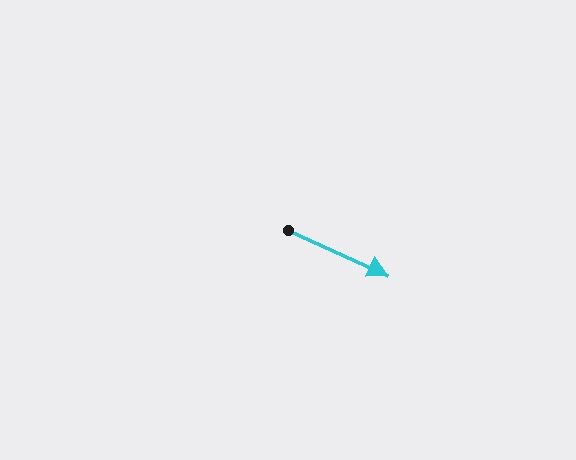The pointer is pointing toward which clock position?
Roughly 4 o'clock.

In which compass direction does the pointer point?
Southeast.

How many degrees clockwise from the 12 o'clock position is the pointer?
Approximately 114 degrees.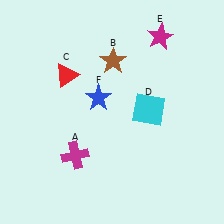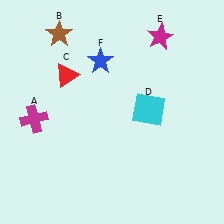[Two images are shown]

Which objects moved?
The objects that moved are: the magenta cross (A), the brown star (B), the blue star (F).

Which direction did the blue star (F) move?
The blue star (F) moved up.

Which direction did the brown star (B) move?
The brown star (B) moved left.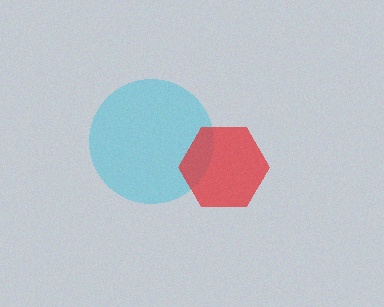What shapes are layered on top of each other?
The layered shapes are: a cyan circle, a red hexagon.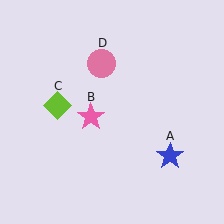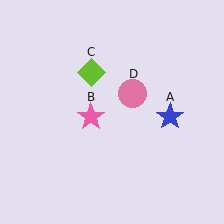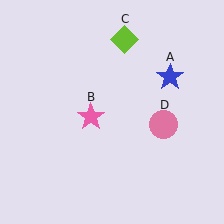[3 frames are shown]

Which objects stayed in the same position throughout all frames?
Pink star (object B) remained stationary.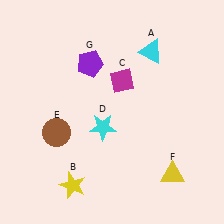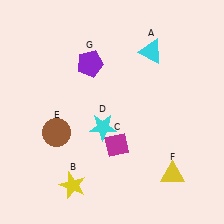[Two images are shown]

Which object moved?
The magenta diamond (C) moved down.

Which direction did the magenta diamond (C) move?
The magenta diamond (C) moved down.